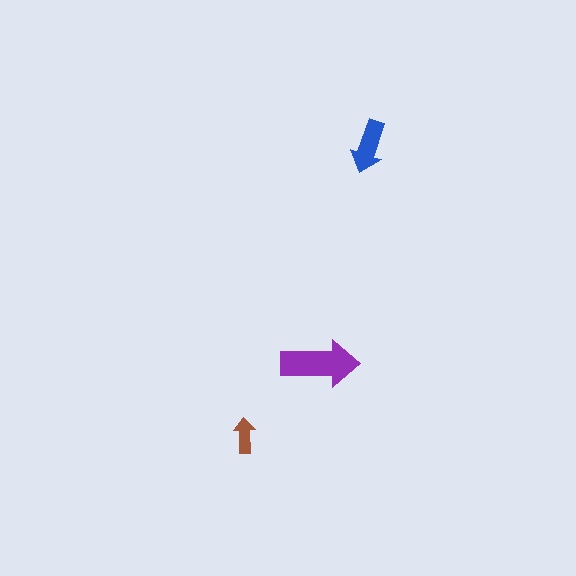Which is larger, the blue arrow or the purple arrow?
The purple one.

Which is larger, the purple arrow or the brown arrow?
The purple one.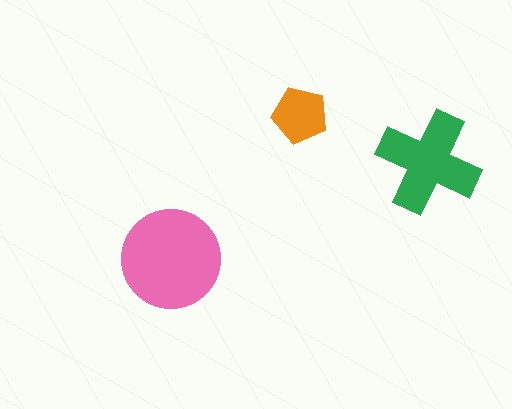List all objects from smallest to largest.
The orange pentagon, the green cross, the pink circle.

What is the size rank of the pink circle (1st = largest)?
1st.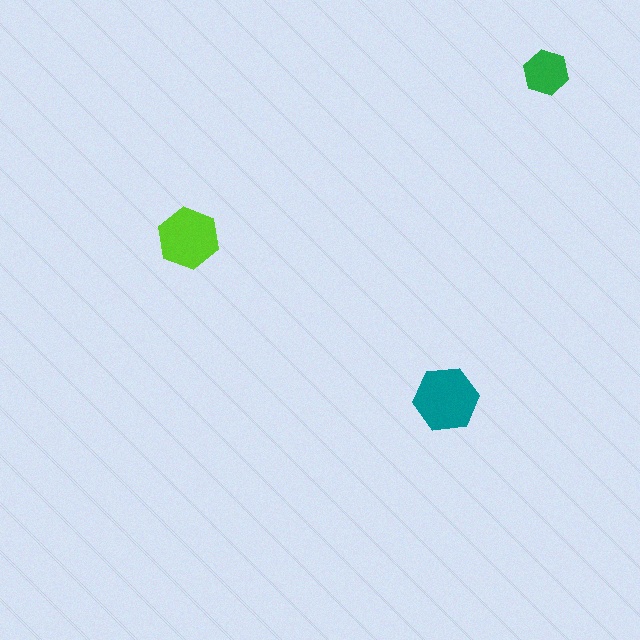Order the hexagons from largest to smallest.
the teal one, the lime one, the green one.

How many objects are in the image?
There are 3 objects in the image.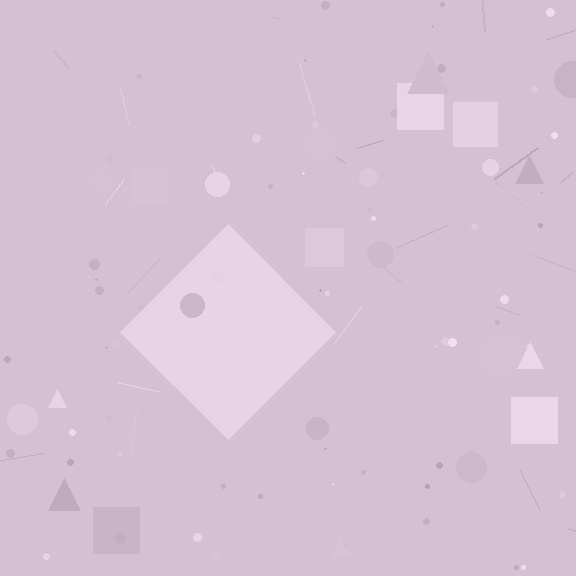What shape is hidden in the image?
A diamond is hidden in the image.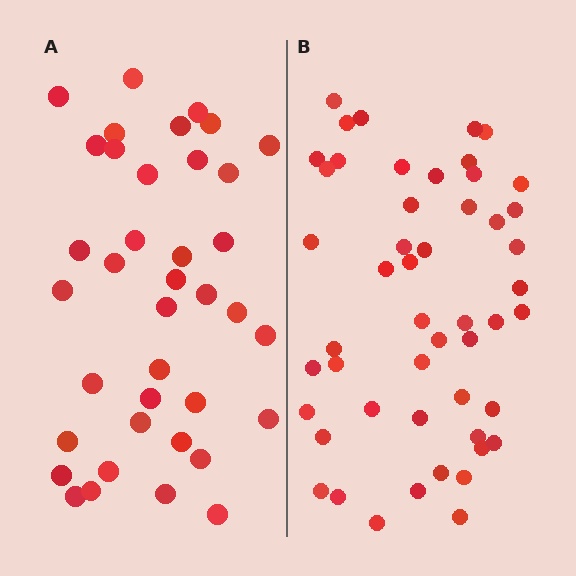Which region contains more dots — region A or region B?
Region B (the right region) has more dots.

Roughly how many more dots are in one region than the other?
Region B has roughly 12 or so more dots than region A.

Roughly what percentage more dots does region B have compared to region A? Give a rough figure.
About 30% more.